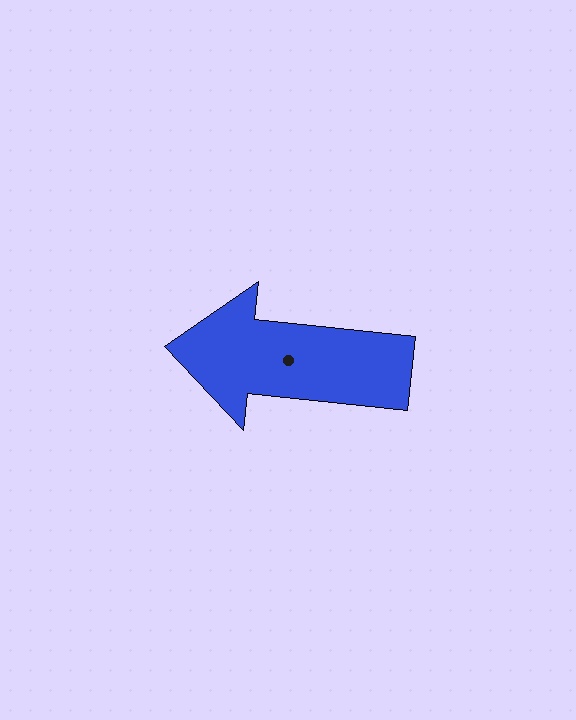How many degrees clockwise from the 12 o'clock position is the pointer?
Approximately 276 degrees.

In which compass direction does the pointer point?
West.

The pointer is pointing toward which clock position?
Roughly 9 o'clock.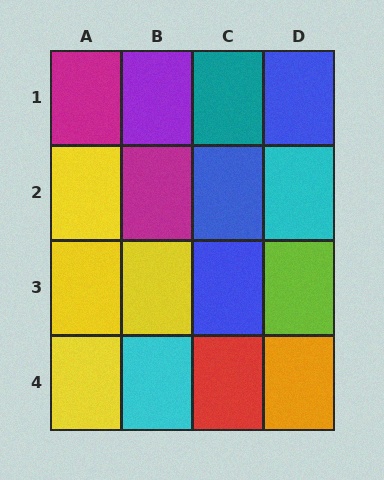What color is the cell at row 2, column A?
Yellow.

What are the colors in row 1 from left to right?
Magenta, purple, teal, blue.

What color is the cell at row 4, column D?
Orange.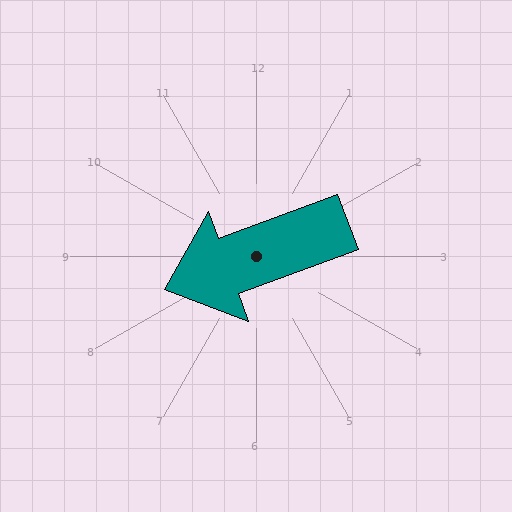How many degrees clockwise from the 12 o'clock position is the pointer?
Approximately 250 degrees.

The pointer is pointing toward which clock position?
Roughly 8 o'clock.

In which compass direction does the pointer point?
West.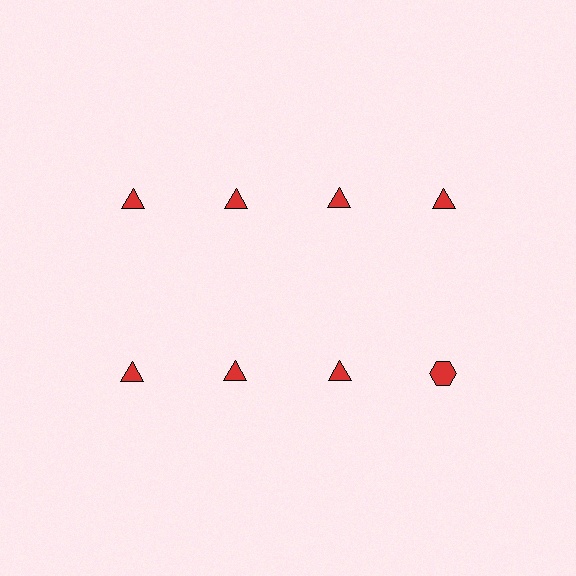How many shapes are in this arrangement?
There are 8 shapes arranged in a grid pattern.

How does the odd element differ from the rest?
It has a different shape: hexagon instead of triangle.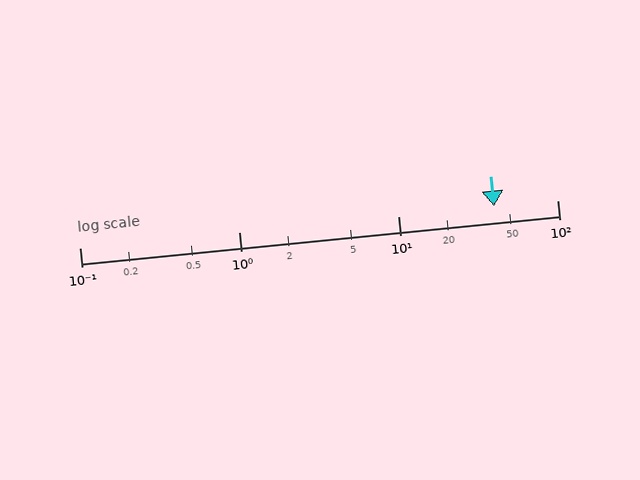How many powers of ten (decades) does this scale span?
The scale spans 3 decades, from 0.1 to 100.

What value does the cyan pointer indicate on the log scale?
The pointer indicates approximately 40.